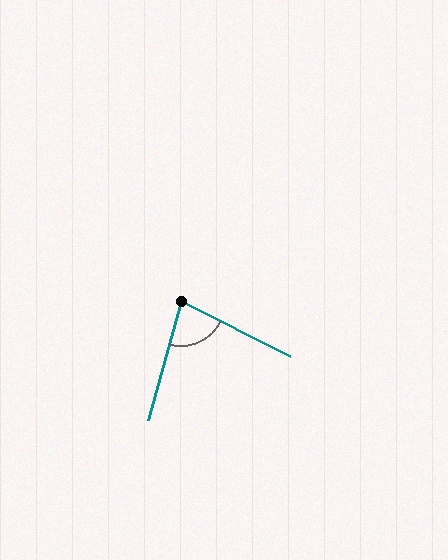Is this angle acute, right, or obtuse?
It is acute.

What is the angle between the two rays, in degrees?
Approximately 79 degrees.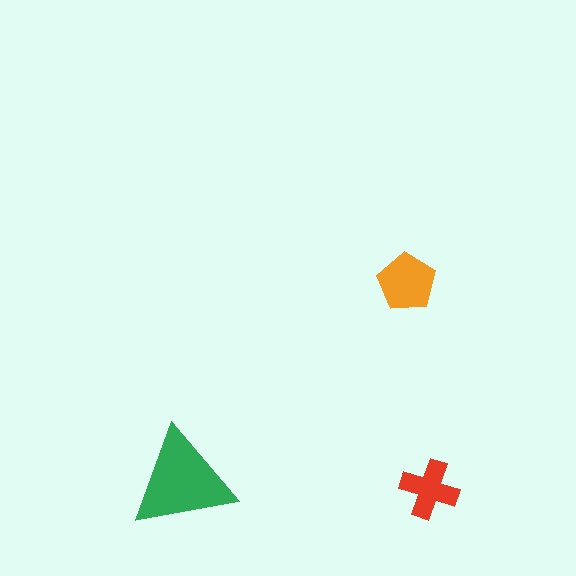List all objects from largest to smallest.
The green triangle, the orange pentagon, the red cross.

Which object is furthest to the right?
The red cross is rightmost.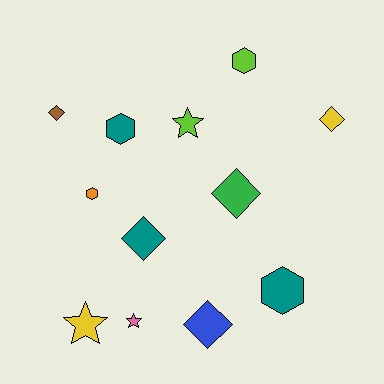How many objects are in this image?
There are 12 objects.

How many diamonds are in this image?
There are 5 diamonds.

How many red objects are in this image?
There are no red objects.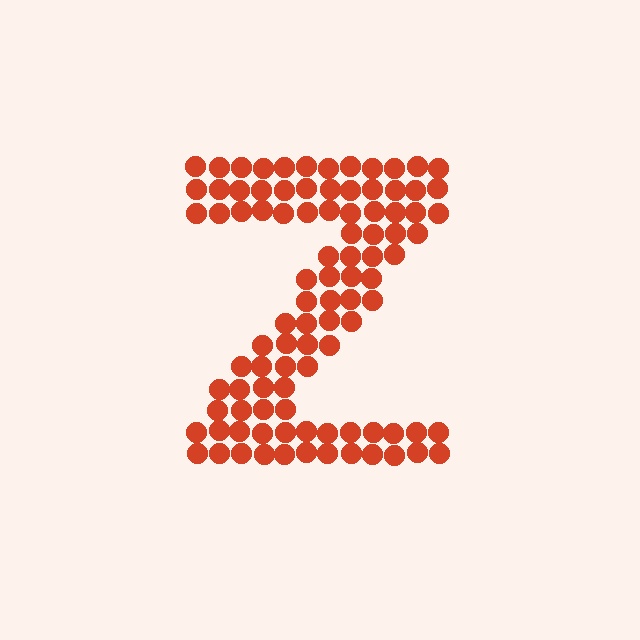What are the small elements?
The small elements are circles.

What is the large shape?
The large shape is the letter Z.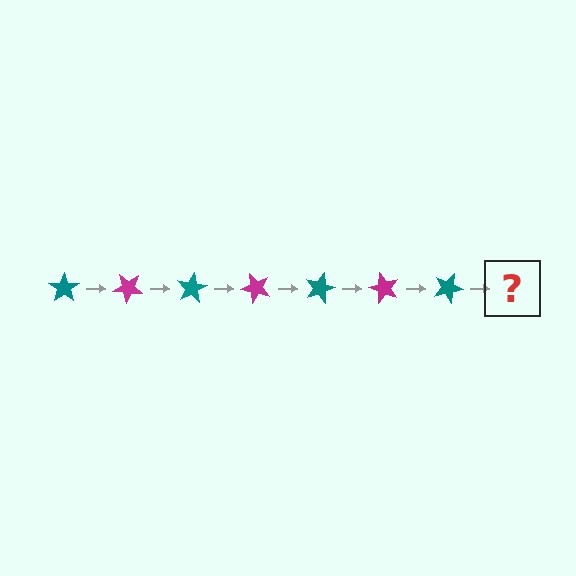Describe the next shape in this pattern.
It should be a magenta star, rotated 280 degrees from the start.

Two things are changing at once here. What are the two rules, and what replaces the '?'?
The two rules are that it rotates 40 degrees each step and the color cycles through teal and magenta. The '?' should be a magenta star, rotated 280 degrees from the start.